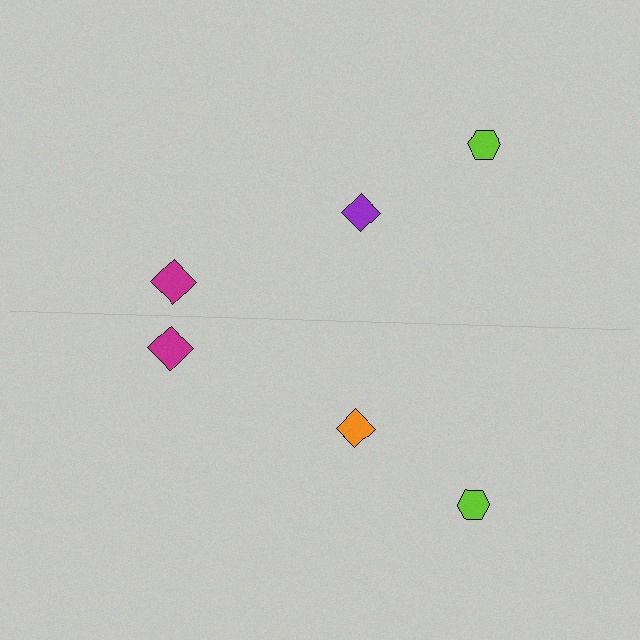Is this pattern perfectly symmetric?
No, the pattern is not perfectly symmetric. The orange diamond on the bottom side breaks the symmetry — its mirror counterpart is purple.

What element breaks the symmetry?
The orange diamond on the bottom side breaks the symmetry — its mirror counterpart is purple.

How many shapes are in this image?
There are 6 shapes in this image.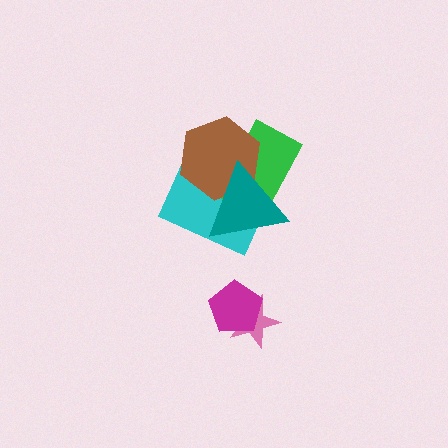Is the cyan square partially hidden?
Yes, it is partially covered by another shape.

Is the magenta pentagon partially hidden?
No, no other shape covers it.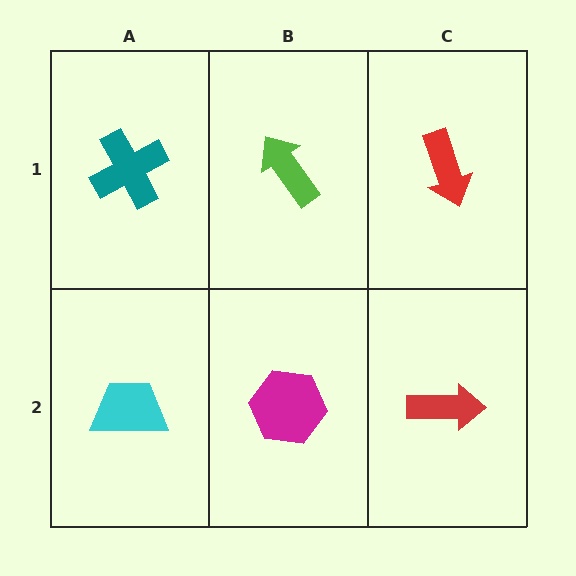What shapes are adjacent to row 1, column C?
A red arrow (row 2, column C), a lime arrow (row 1, column B).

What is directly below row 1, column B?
A magenta hexagon.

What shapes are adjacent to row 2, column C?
A red arrow (row 1, column C), a magenta hexagon (row 2, column B).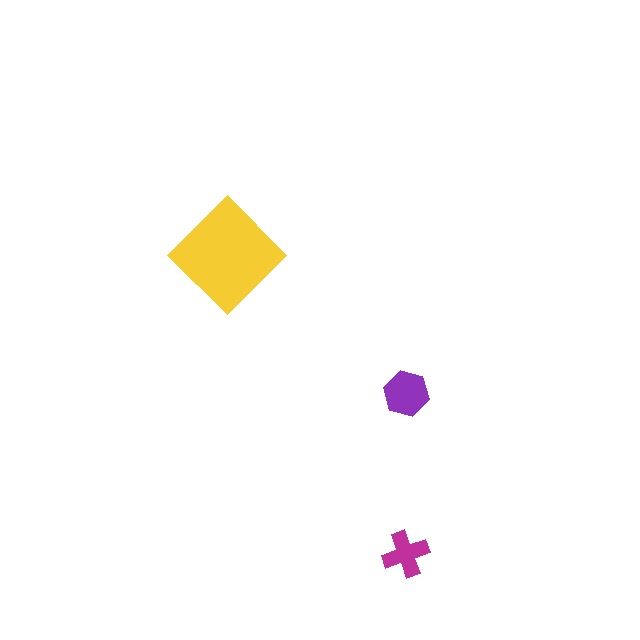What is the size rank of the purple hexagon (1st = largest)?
2nd.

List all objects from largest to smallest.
The yellow diamond, the purple hexagon, the magenta cross.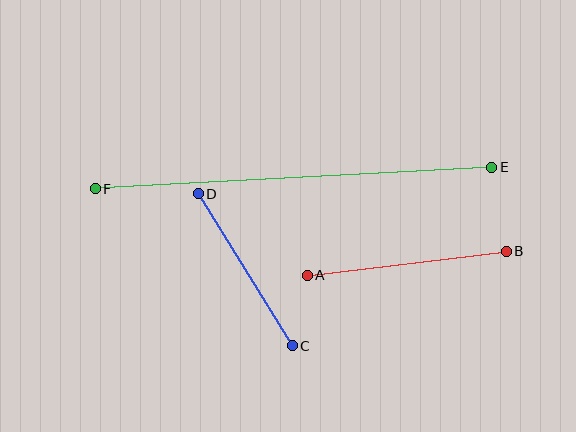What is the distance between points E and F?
The distance is approximately 397 pixels.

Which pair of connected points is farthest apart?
Points E and F are farthest apart.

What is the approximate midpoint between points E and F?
The midpoint is at approximately (293, 178) pixels.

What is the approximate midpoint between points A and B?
The midpoint is at approximately (407, 263) pixels.